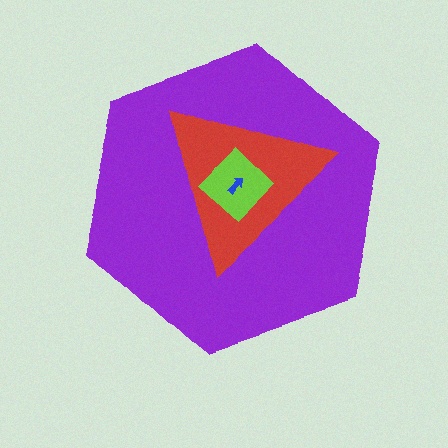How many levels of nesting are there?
4.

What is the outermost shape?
The purple hexagon.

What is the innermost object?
The blue arrow.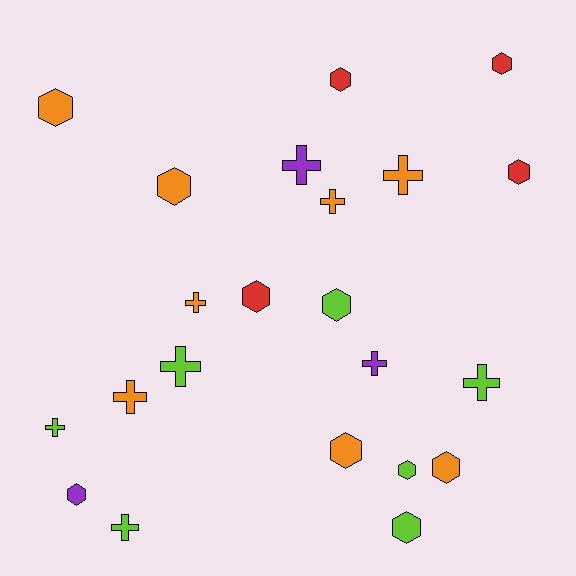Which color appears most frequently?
Orange, with 8 objects.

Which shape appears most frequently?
Hexagon, with 12 objects.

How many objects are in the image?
There are 22 objects.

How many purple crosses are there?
There are 2 purple crosses.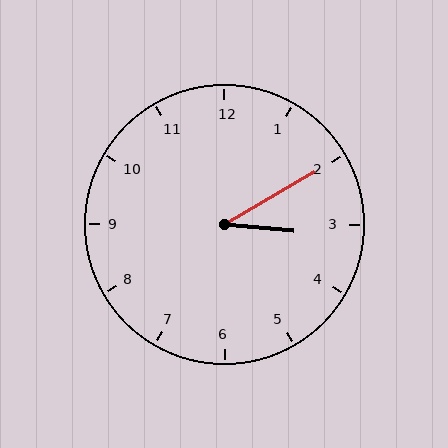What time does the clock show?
3:10.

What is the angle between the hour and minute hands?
Approximately 35 degrees.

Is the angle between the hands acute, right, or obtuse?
It is acute.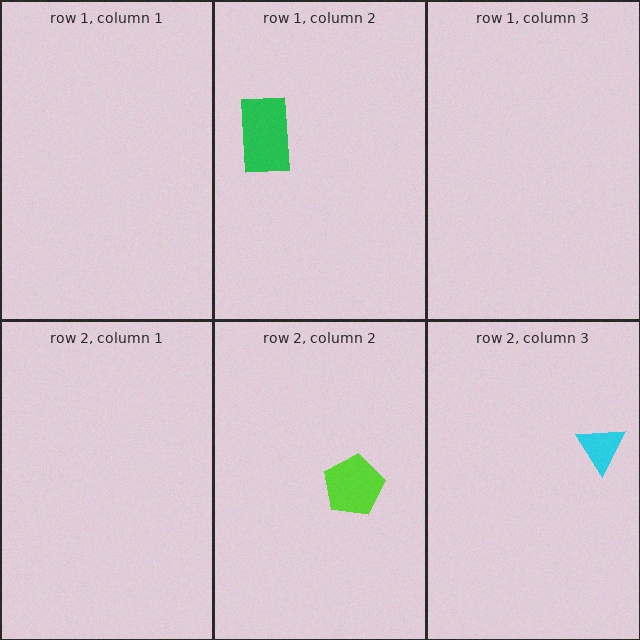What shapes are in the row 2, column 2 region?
The lime pentagon.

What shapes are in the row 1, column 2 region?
The green rectangle.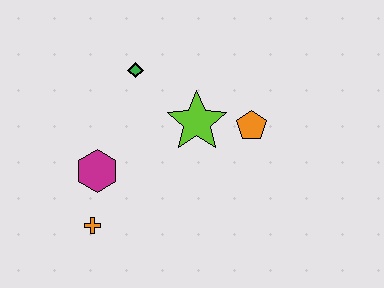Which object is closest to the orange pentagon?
The lime star is closest to the orange pentagon.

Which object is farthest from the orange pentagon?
The orange cross is farthest from the orange pentagon.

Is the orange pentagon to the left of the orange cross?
No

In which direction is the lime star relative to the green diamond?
The lime star is to the right of the green diamond.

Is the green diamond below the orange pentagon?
No